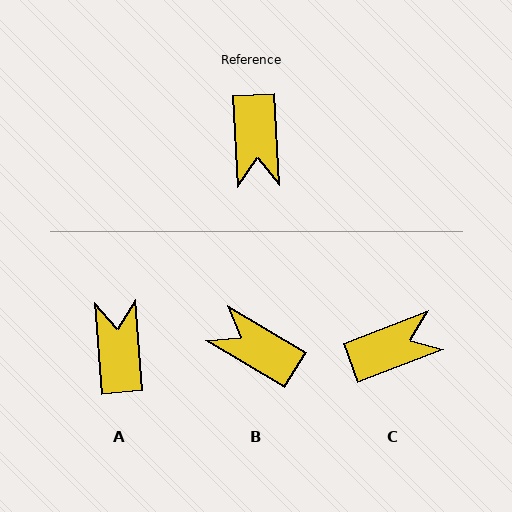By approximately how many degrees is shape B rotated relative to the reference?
Approximately 124 degrees clockwise.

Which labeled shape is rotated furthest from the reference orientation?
A, about 179 degrees away.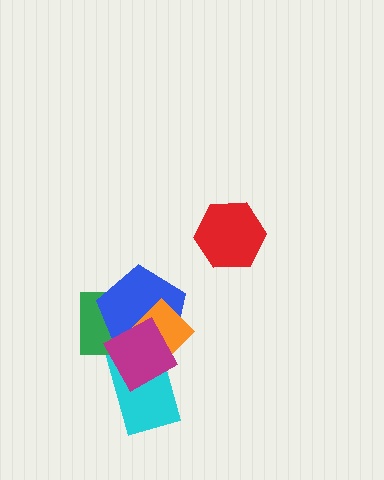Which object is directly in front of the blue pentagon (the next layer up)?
The orange diamond is directly in front of the blue pentagon.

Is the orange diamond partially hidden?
Yes, it is partially covered by another shape.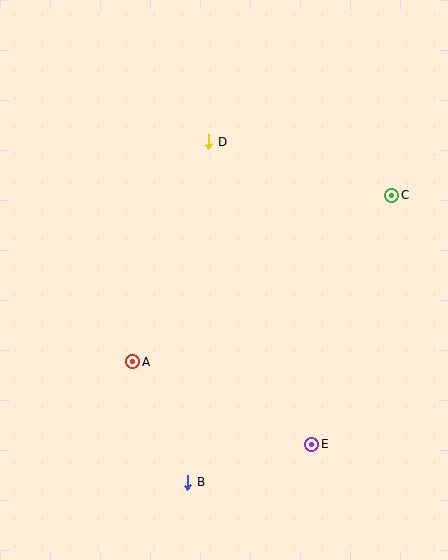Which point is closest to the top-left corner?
Point D is closest to the top-left corner.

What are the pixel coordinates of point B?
Point B is at (188, 482).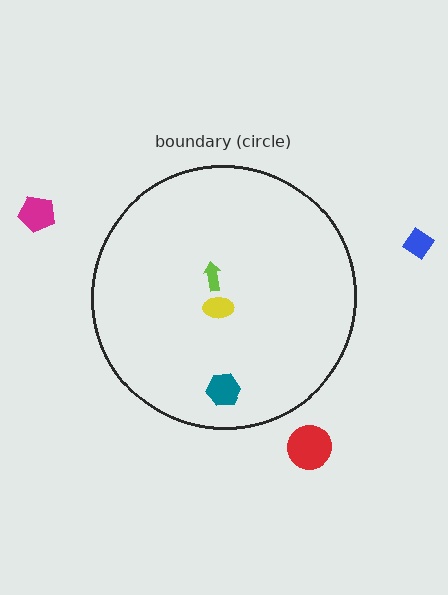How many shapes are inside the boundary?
3 inside, 3 outside.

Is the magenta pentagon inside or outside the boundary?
Outside.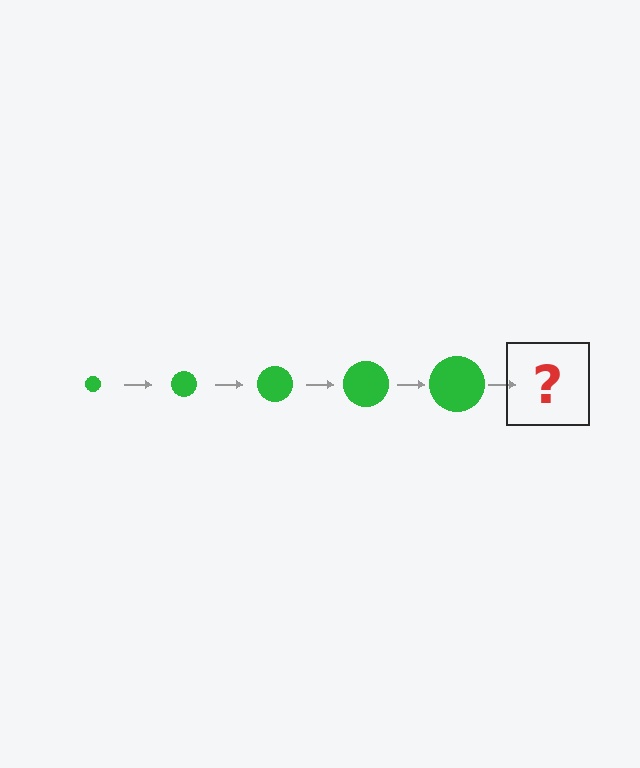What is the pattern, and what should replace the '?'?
The pattern is that the circle gets progressively larger each step. The '?' should be a green circle, larger than the previous one.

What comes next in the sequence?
The next element should be a green circle, larger than the previous one.